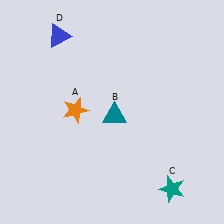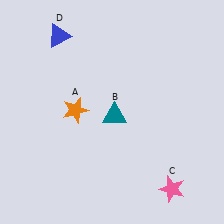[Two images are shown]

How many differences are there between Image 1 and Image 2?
There is 1 difference between the two images.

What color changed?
The star (C) changed from teal in Image 1 to pink in Image 2.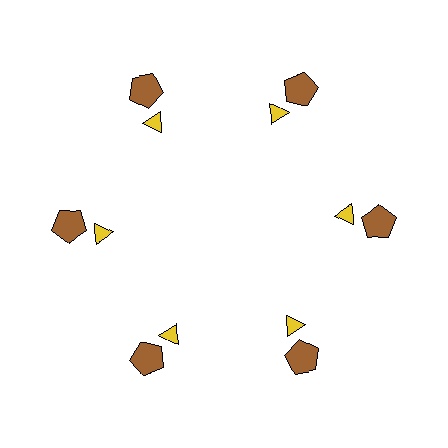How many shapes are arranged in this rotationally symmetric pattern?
There are 12 shapes, arranged in 6 groups of 2.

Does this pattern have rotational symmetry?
Yes, this pattern has 6-fold rotational symmetry. It looks the same after rotating 60 degrees around the center.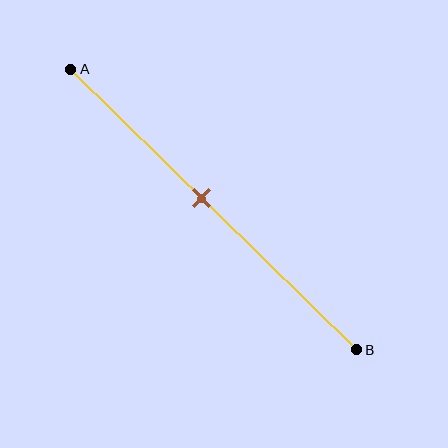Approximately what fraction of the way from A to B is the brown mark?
The brown mark is approximately 45% of the way from A to B.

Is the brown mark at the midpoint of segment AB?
No, the mark is at about 45% from A, not at the 50% midpoint.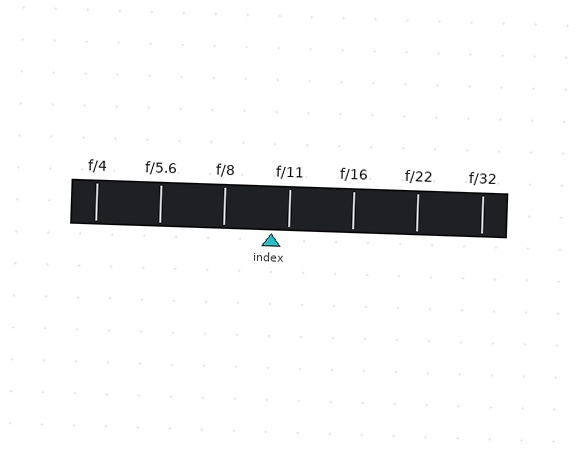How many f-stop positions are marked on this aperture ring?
There are 7 f-stop positions marked.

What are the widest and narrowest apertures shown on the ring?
The widest aperture shown is f/4 and the narrowest is f/32.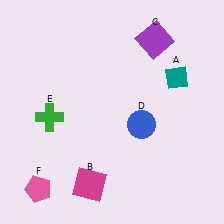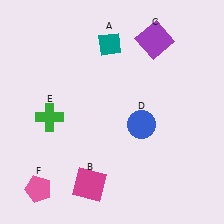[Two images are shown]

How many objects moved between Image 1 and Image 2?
1 object moved between the two images.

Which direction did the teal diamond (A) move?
The teal diamond (A) moved left.